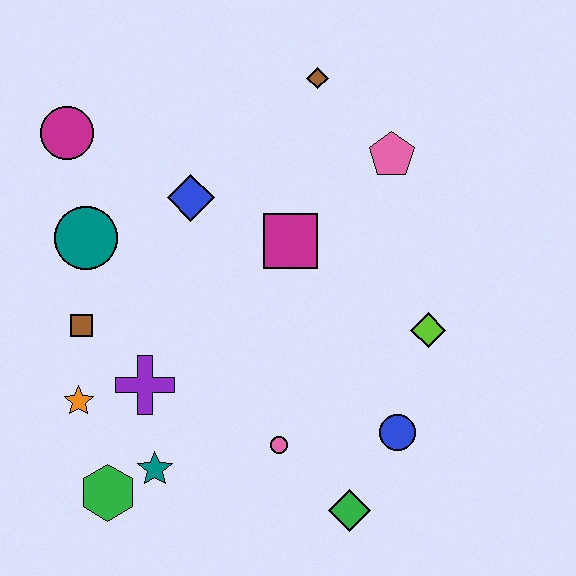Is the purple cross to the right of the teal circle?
Yes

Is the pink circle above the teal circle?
No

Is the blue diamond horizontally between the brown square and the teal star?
No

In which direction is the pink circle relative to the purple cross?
The pink circle is to the right of the purple cross.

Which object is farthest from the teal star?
The brown diamond is farthest from the teal star.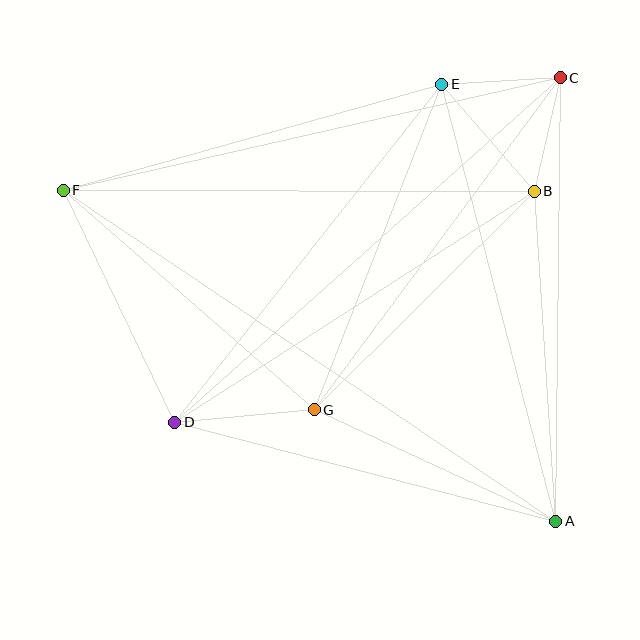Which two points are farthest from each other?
Points A and F are farthest from each other.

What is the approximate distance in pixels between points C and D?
The distance between C and D is approximately 517 pixels.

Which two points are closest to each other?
Points B and C are closest to each other.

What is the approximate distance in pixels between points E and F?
The distance between E and F is approximately 393 pixels.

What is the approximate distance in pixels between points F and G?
The distance between F and G is approximately 334 pixels.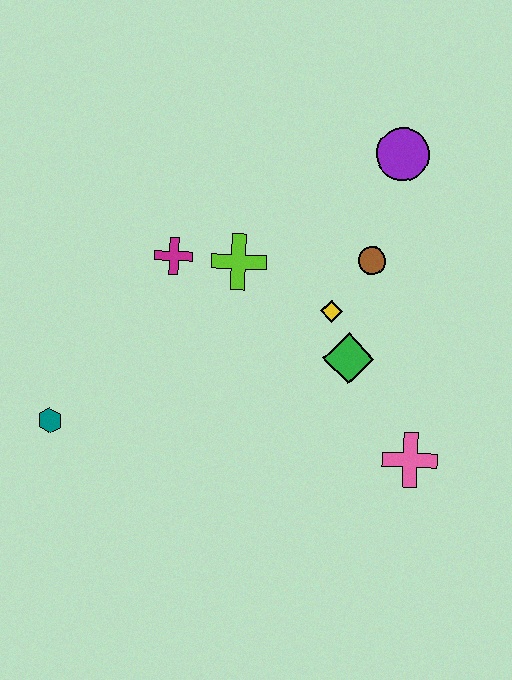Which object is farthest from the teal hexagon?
The purple circle is farthest from the teal hexagon.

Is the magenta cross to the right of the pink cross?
No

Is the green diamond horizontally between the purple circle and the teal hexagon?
Yes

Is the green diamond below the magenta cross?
Yes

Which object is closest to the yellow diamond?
The green diamond is closest to the yellow diamond.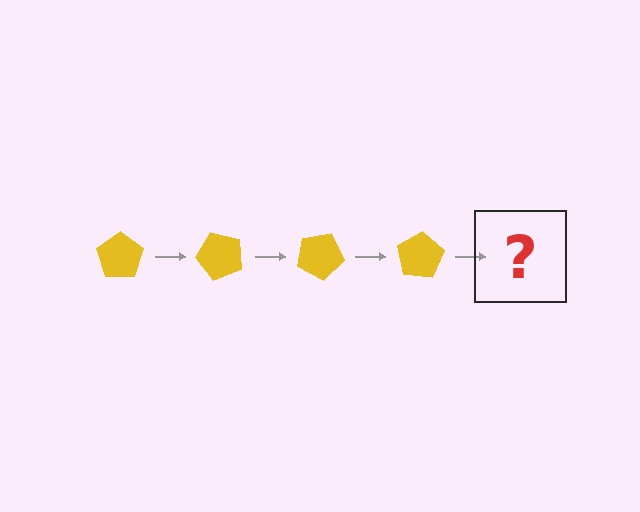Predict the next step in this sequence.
The next step is a yellow pentagon rotated 200 degrees.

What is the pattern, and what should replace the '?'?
The pattern is that the pentagon rotates 50 degrees each step. The '?' should be a yellow pentagon rotated 200 degrees.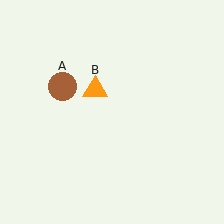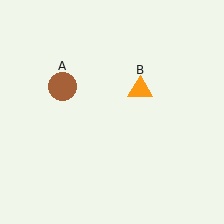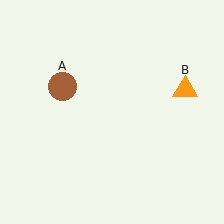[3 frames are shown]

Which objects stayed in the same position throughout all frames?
Brown circle (object A) remained stationary.